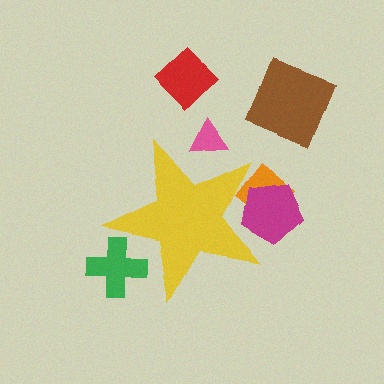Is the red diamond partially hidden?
No, the red diamond is fully visible.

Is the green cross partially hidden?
Yes, the green cross is partially hidden behind the yellow star.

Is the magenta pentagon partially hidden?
Yes, the magenta pentagon is partially hidden behind the yellow star.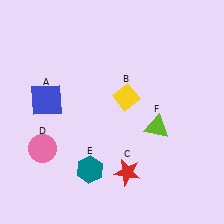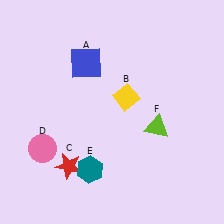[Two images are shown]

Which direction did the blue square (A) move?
The blue square (A) moved right.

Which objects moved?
The objects that moved are: the blue square (A), the red star (C).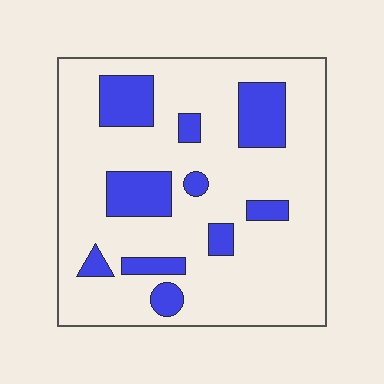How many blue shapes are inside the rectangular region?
10.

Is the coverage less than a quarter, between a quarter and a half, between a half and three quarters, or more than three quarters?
Less than a quarter.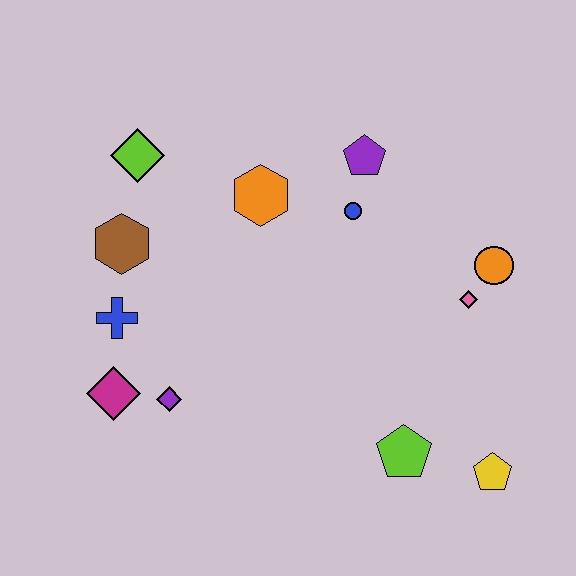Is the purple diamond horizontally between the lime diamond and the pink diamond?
Yes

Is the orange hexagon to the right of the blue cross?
Yes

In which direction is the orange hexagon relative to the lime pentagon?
The orange hexagon is above the lime pentagon.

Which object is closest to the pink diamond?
The orange circle is closest to the pink diamond.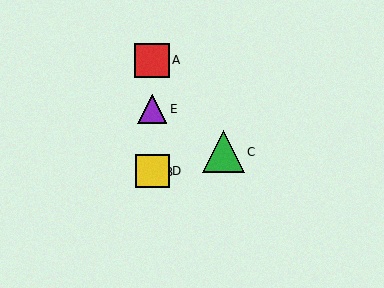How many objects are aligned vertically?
4 objects (A, B, D, E) are aligned vertically.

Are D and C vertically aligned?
No, D is at x≈152 and C is at x≈223.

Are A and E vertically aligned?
Yes, both are at x≈152.